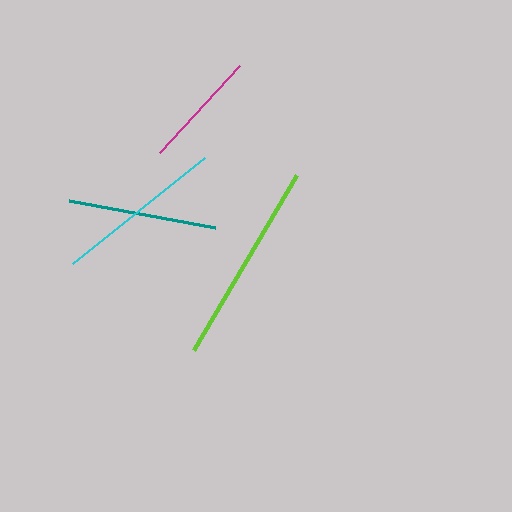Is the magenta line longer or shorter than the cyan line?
The cyan line is longer than the magenta line.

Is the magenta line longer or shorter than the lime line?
The lime line is longer than the magenta line.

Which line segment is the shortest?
The magenta line is the shortest at approximately 119 pixels.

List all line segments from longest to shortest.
From longest to shortest: lime, cyan, teal, magenta.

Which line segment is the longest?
The lime line is the longest at approximately 203 pixels.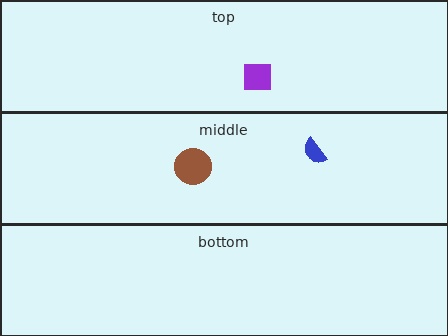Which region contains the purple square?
The top region.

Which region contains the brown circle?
The middle region.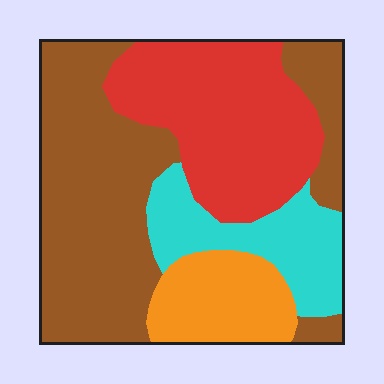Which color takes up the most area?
Brown, at roughly 45%.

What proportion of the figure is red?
Red takes up between a sixth and a third of the figure.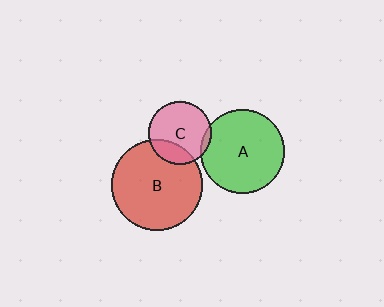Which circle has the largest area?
Circle B (red).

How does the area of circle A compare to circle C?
Approximately 1.8 times.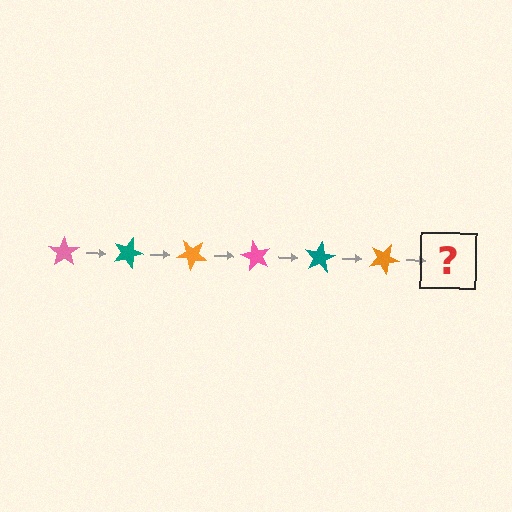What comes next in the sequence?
The next element should be a pink star, rotated 120 degrees from the start.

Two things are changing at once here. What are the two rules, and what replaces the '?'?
The two rules are that it rotates 20 degrees each step and the color cycles through pink, teal, and orange. The '?' should be a pink star, rotated 120 degrees from the start.